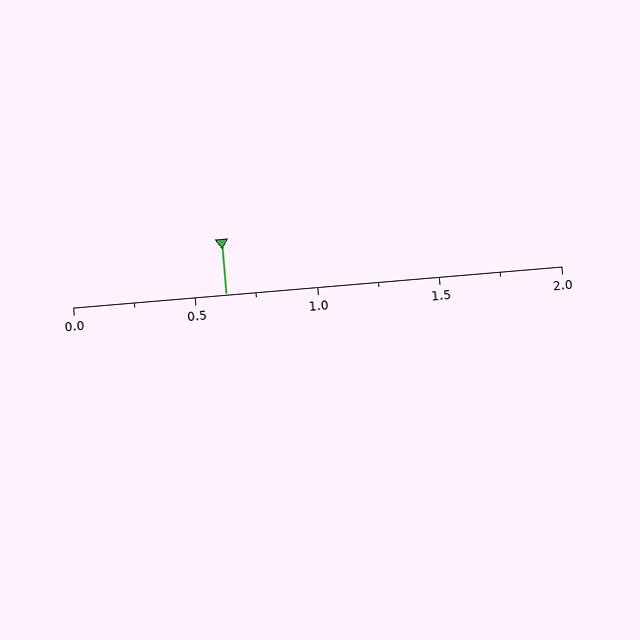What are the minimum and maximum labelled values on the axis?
The axis runs from 0.0 to 2.0.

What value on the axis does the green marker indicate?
The marker indicates approximately 0.62.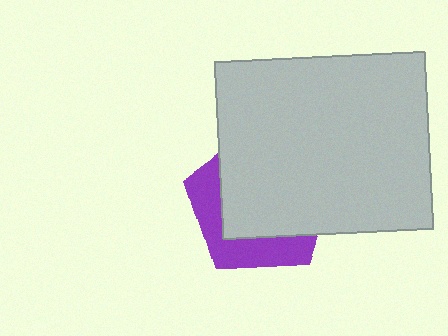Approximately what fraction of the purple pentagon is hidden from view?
Roughly 65% of the purple pentagon is hidden behind the light gray rectangle.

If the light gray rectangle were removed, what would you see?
You would see the complete purple pentagon.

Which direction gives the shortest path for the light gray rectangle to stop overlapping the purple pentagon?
Moving toward the upper-right gives the shortest separation.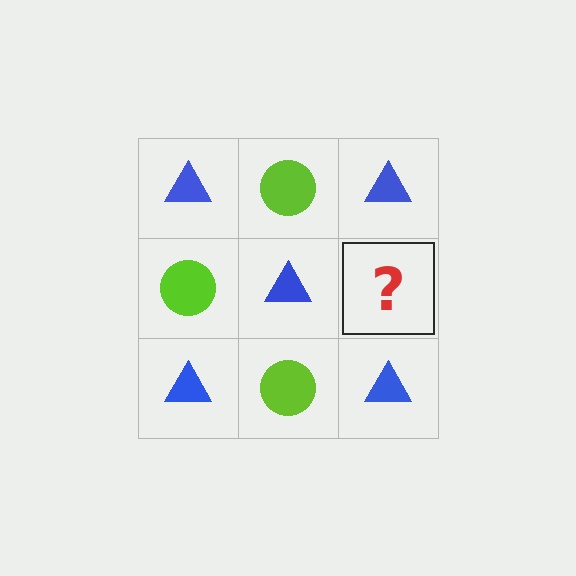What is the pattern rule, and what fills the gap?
The rule is that it alternates blue triangle and lime circle in a checkerboard pattern. The gap should be filled with a lime circle.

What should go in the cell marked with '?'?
The missing cell should contain a lime circle.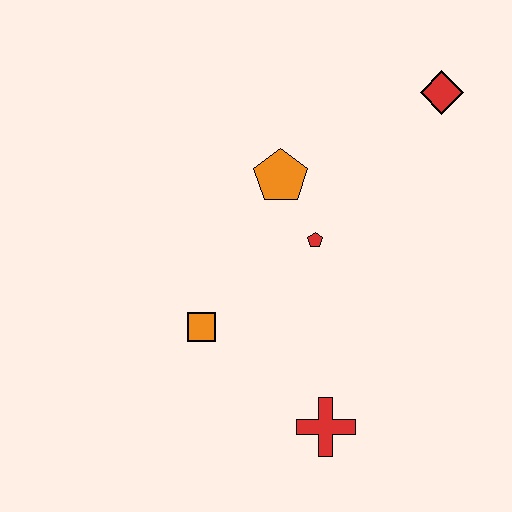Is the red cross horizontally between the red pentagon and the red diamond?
Yes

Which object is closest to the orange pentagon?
The red pentagon is closest to the orange pentagon.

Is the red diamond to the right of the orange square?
Yes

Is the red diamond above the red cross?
Yes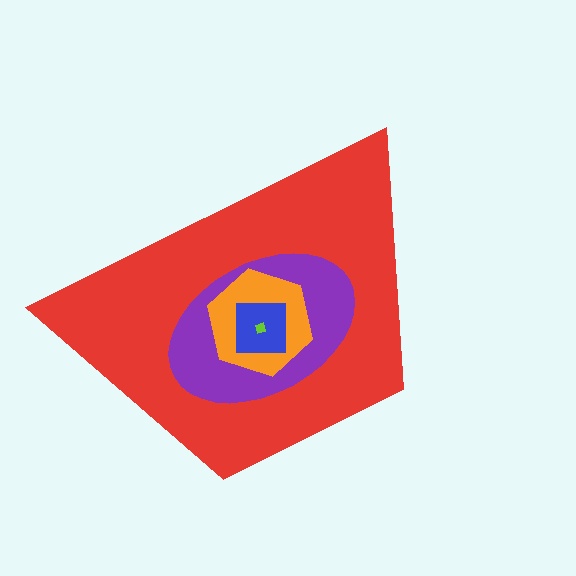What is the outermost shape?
The red trapezoid.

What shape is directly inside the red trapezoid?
The purple ellipse.